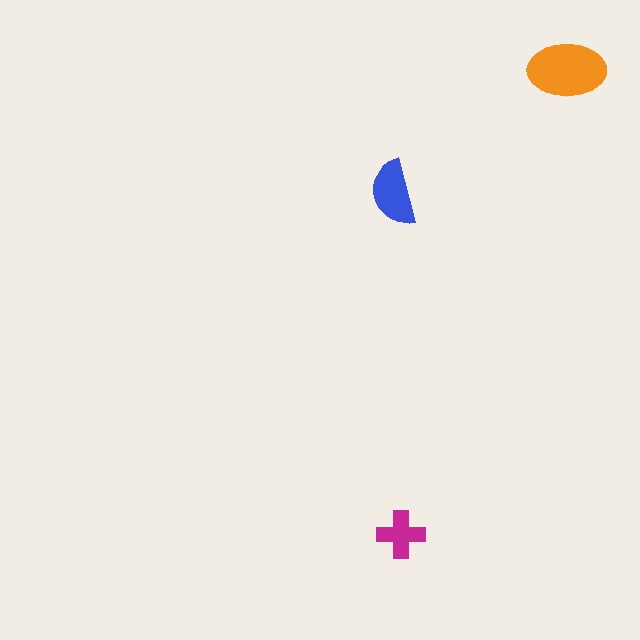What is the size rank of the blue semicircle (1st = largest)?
2nd.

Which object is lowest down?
The magenta cross is bottommost.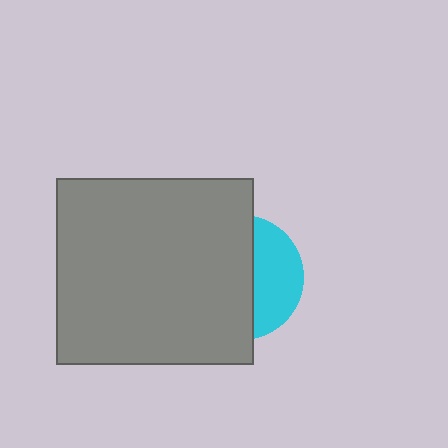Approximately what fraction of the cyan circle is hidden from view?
Roughly 62% of the cyan circle is hidden behind the gray rectangle.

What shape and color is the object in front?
The object in front is a gray rectangle.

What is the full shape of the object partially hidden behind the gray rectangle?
The partially hidden object is a cyan circle.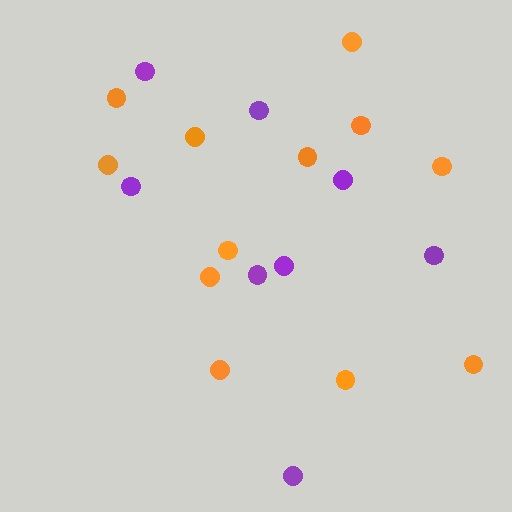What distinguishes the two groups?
There are 2 groups: one group of orange circles (12) and one group of purple circles (8).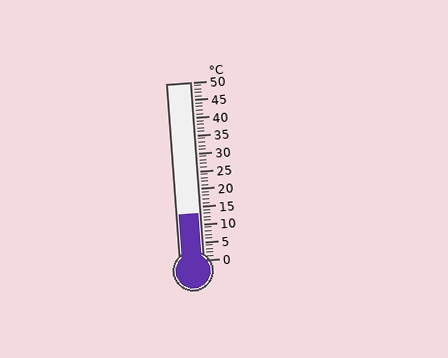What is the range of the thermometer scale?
The thermometer scale ranges from 0°C to 50°C.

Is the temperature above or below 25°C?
The temperature is below 25°C.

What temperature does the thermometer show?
The thermometer shows approximately 13°C.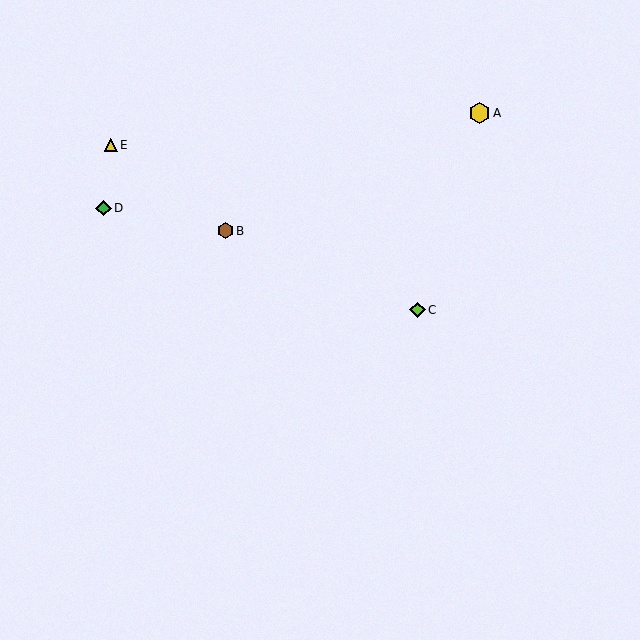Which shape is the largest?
The yellow hexagon (labeled A) is the largest.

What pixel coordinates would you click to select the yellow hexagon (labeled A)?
Click at (480, 113) to select the yellow hexagon A.